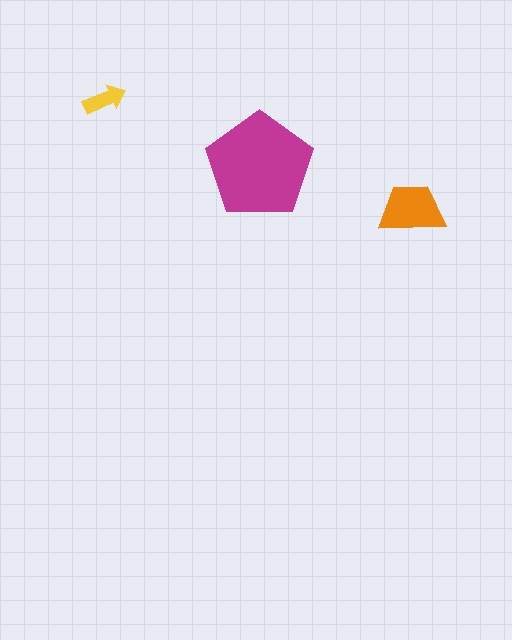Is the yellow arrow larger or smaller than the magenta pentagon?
Smaller.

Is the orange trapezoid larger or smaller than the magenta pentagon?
Smaller.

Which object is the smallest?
The yellow arrow.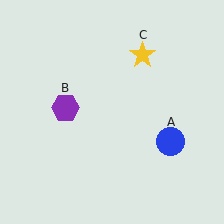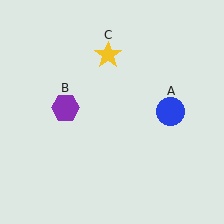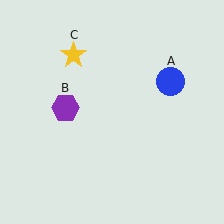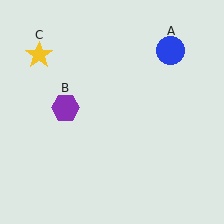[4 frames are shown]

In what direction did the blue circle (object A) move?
The blue circle (object A) moved up.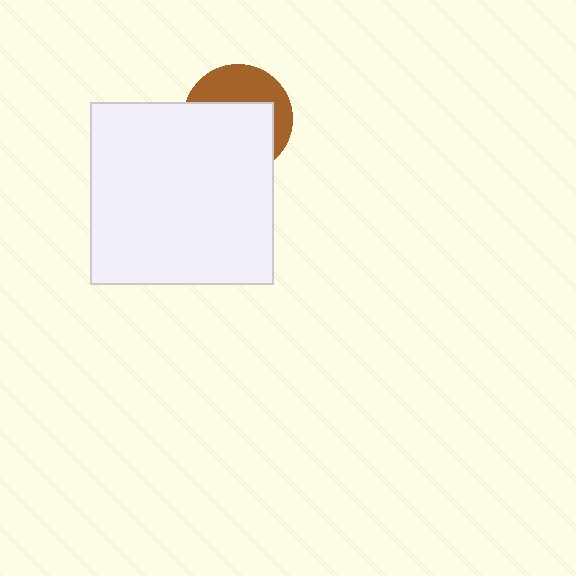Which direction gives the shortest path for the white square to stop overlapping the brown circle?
Moving down gives the shortest separation.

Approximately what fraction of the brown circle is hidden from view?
Roughly 61% of the brown circle is hidden behind the white square.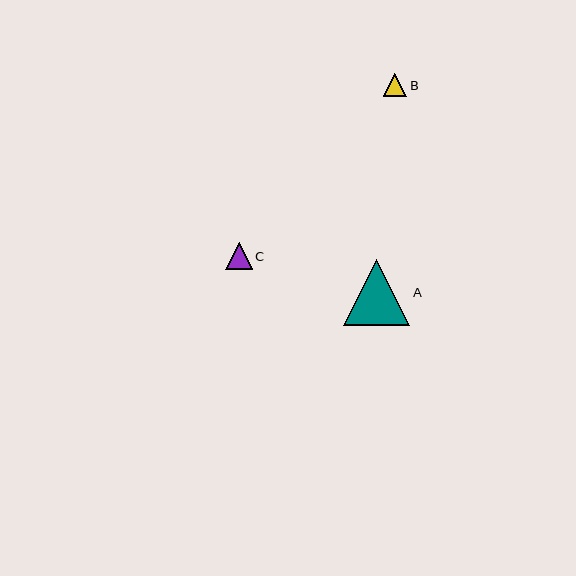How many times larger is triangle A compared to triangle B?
Triangle A is approximately 2.8 times the size of triangle B.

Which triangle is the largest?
Triangle A is the largest with a size of approximately 66 pixels.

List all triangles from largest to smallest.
From largest to smallest: A, C, B.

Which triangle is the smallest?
Triangle B is the smallest with a size of approximately 24 pixels.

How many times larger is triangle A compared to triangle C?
Triangle A is approximately 2.5 times the size of triangle C.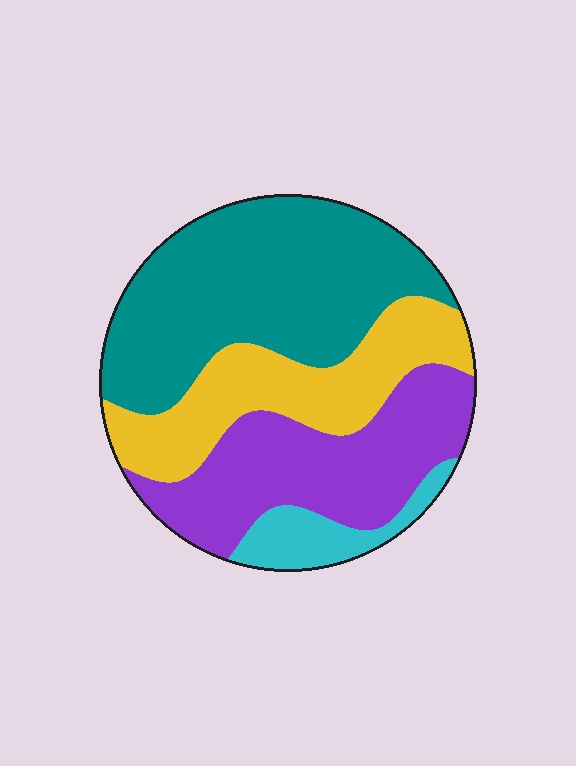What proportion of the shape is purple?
Purple covers roughly 30% of the shape.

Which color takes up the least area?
Cyan, at roughly 10%.